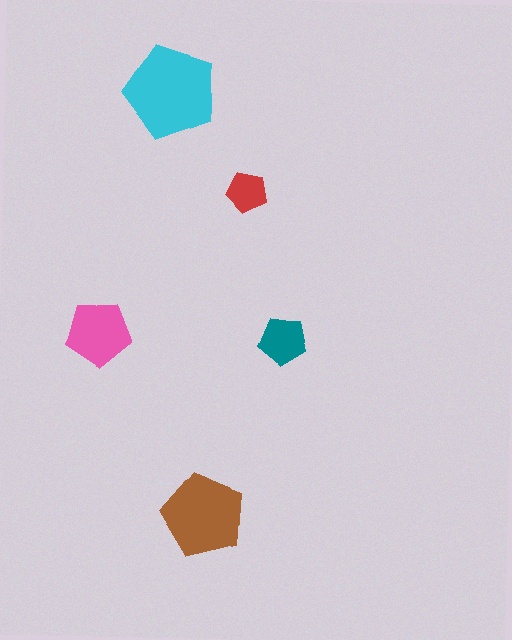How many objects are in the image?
There are 5 objects in the image.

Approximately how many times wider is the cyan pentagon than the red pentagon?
About 2.5 times wider.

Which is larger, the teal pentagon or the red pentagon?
The teal one.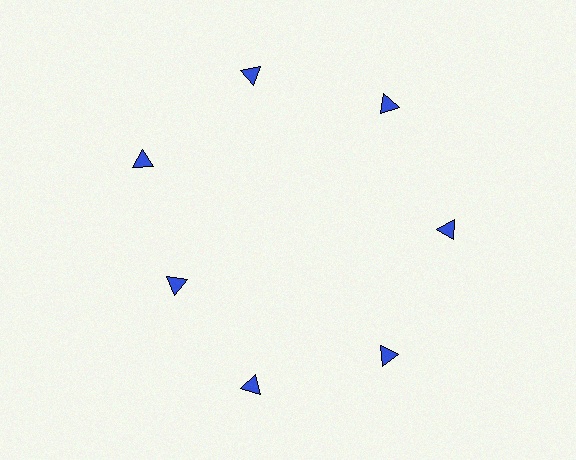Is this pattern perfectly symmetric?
No. The 7 blue triangles are arranged in a ring, but one element near the 8 o'clock position is pulled inward toward the center, breaking the 7-fold rotational symmetry.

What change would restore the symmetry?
The symmetry would be restored by moving it outward, back onto the ring so that all 7 triangles sit at equal angles and equal distance from the center.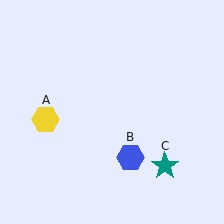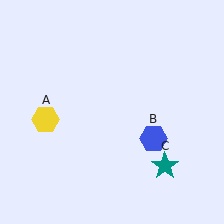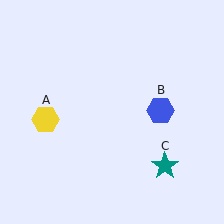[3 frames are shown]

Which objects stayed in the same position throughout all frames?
Yellow hexagon (object A) and teal star (object C) remained stationary.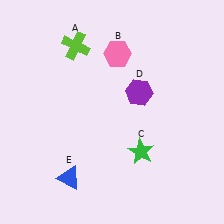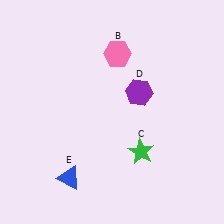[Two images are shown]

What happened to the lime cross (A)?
The lime cross (A) was removed in Image 2. It was in the top-left area of Image 1.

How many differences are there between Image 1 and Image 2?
There is 1 difference between the two images.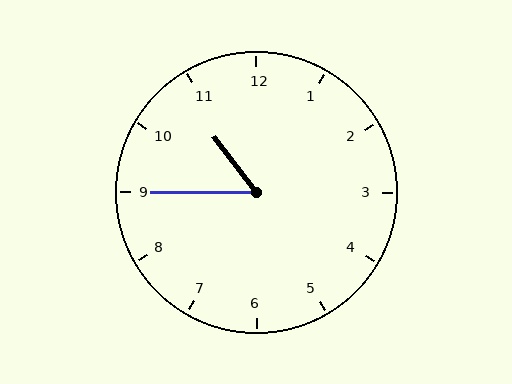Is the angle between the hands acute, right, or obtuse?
It is acute.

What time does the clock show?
10:45.